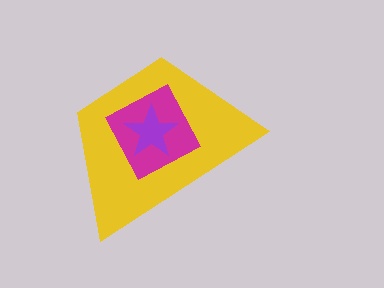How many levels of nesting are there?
3.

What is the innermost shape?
The purple star.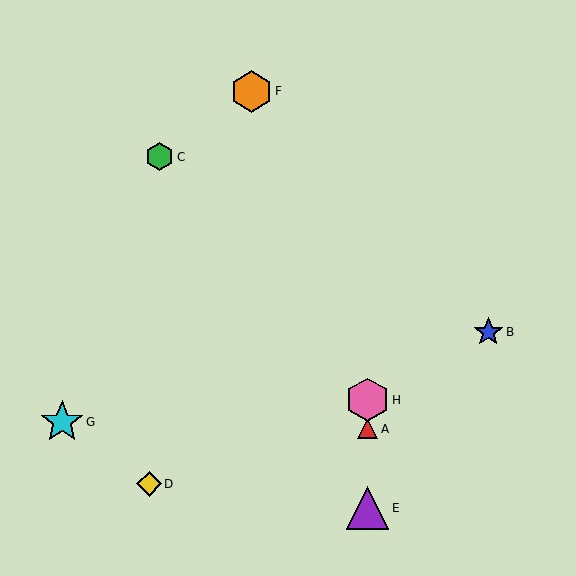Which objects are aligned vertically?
Objects A, E, H are aligned vertically.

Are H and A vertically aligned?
Yes, both are at x≈368.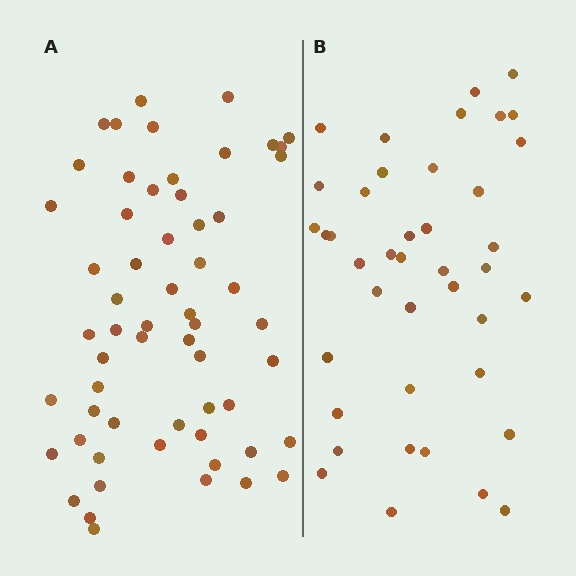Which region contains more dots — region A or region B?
Region A (the left region) has more dots.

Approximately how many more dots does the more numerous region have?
Region A has approximately 20 more dots than region B.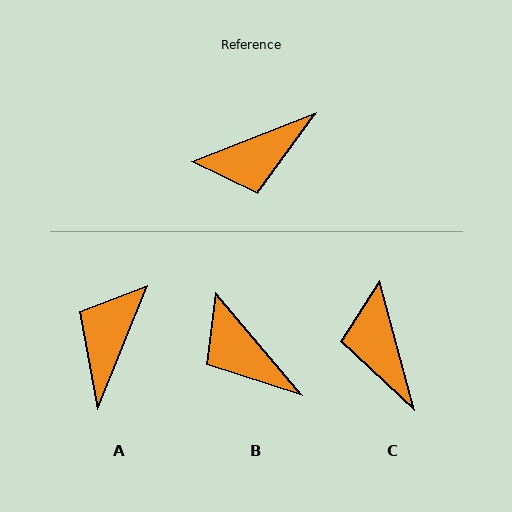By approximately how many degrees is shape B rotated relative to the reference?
Approximately 71 degrees clockwise.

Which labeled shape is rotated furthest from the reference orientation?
A, about 134 degrees away.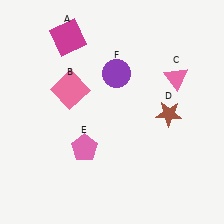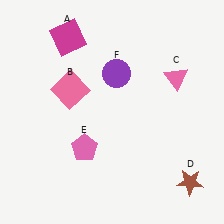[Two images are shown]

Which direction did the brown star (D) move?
The brown star (D) moved down.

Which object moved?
The brown star (D) moved down.